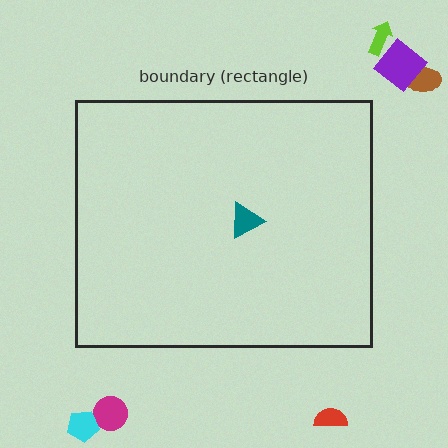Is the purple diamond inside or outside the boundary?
Outside.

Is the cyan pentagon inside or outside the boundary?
Outside.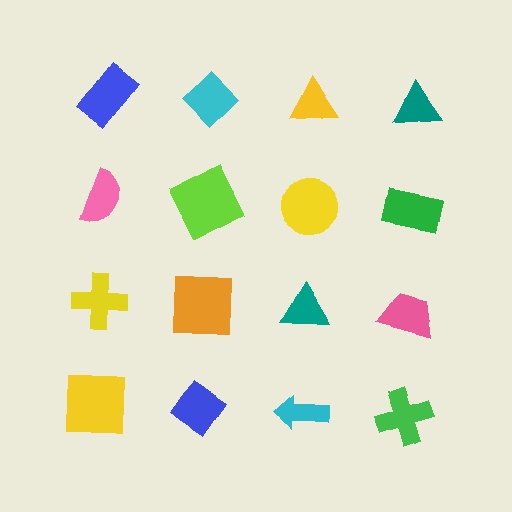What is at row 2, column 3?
A yellow circle.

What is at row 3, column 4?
A pink trapezoid.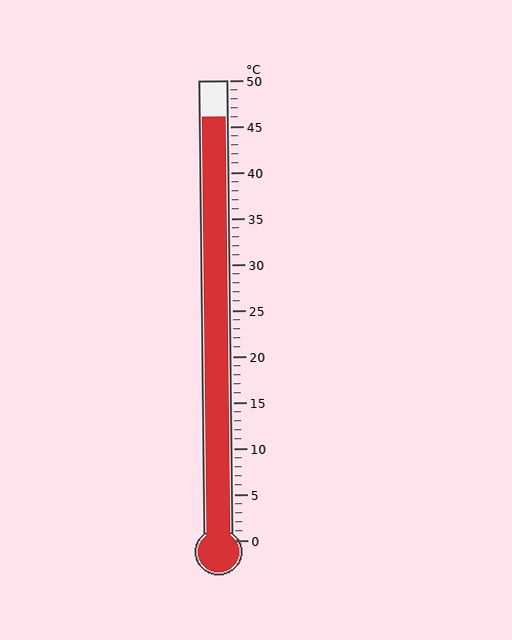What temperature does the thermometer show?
The thermometer shows approximately 46°C.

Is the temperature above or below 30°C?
The temperature is above 30°C.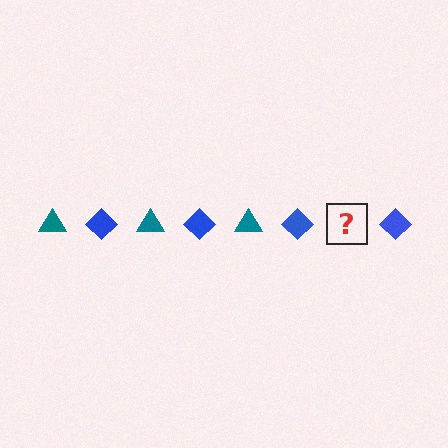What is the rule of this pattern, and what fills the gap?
The rule is that the pattern alternates between teal triangle and blue diamond. The gap should be filled with a teal triangle.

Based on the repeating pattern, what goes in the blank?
The blank should be a teal triangle.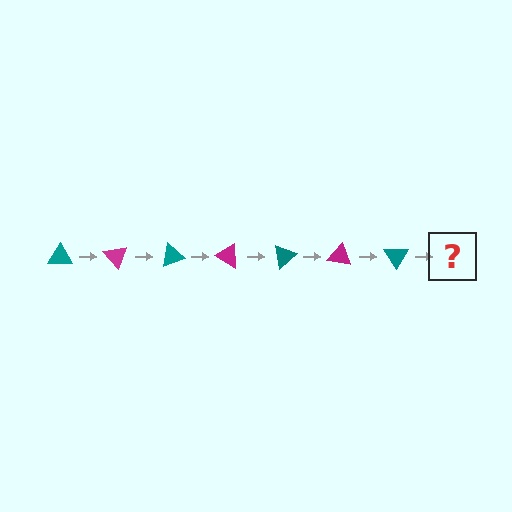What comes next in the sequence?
The next element should be a magenta triangle, rotated 350 degrees from the start.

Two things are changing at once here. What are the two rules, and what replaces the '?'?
The two rules are that it rotates 50 degrees each step and the color cycles through teal and magenta. The '?' should be a magenta triangle, rotated 350 degrees from the start.